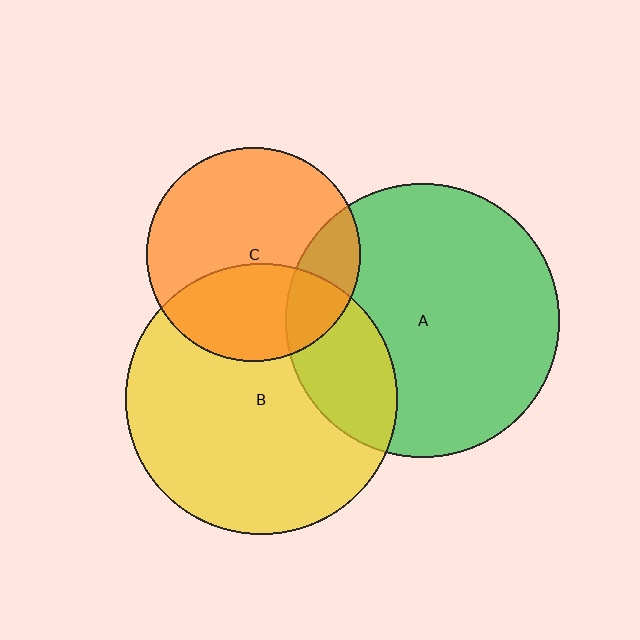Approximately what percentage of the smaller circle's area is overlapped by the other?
Approximately 25%.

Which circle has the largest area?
Circle A (green).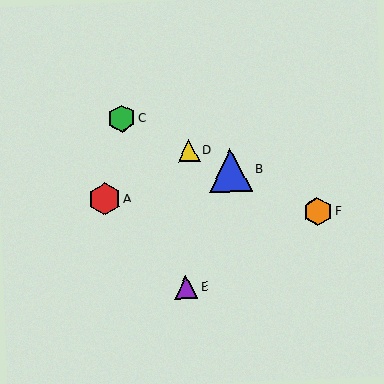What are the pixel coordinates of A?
Object A is at (105, 199).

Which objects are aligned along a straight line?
Objects B, C, D, F are aligned along a straight line.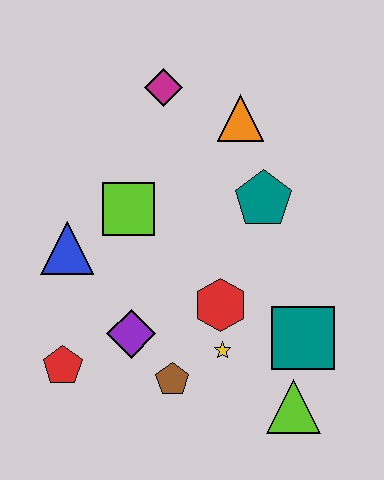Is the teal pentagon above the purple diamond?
Yes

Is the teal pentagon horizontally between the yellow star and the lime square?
No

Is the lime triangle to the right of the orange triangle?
Yes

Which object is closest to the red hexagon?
The yellow star is closest to the red hexagon.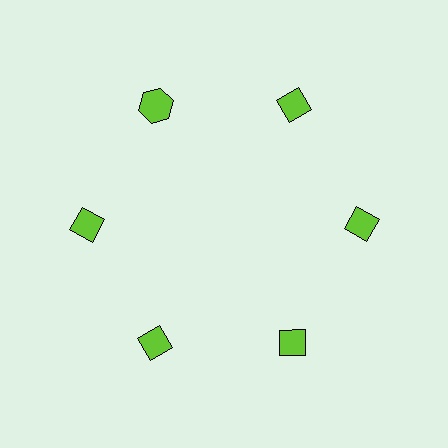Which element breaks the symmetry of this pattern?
The lime hexagon at roughly the 11 o'clock position breaks the symmetry. All other shapes are lime diamonds.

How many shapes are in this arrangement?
There are 6 shapes arranged in a ring pattern.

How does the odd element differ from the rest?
It has a different shape: hexagon instead of diamond.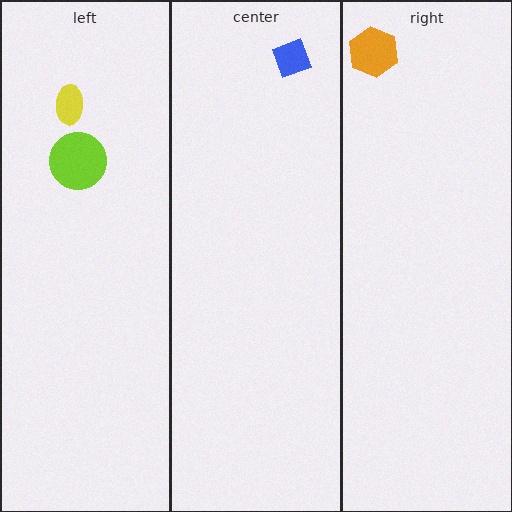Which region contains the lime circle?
The left region.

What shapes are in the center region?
The blue diamond.